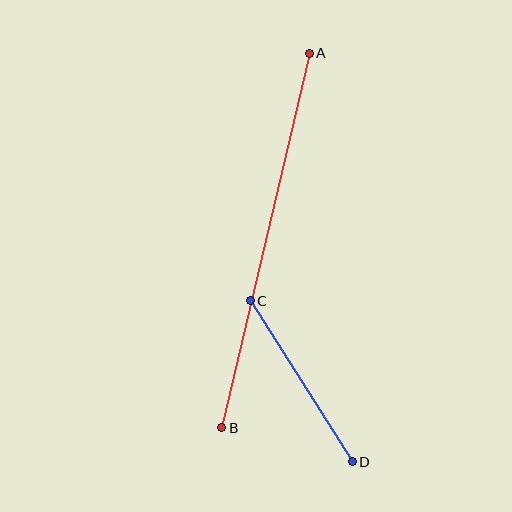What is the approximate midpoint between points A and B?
The midpoint is at approximately (265, 241) pixels.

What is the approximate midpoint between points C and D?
The midpoint is at approximately (301, 381) pixels.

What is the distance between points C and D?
The distance is approximately 191 pixels.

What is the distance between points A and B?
The distance is approximately 385 pixels.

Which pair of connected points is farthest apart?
Points A and B are farthest apart.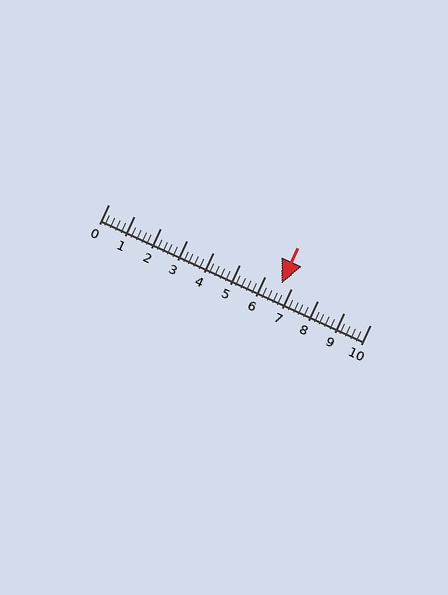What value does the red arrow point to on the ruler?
The red arrow points to approximately 6.6.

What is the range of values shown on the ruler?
The ruler shows values from 0 to 10.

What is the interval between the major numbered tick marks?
The major tick marks are spaced 1 units apart.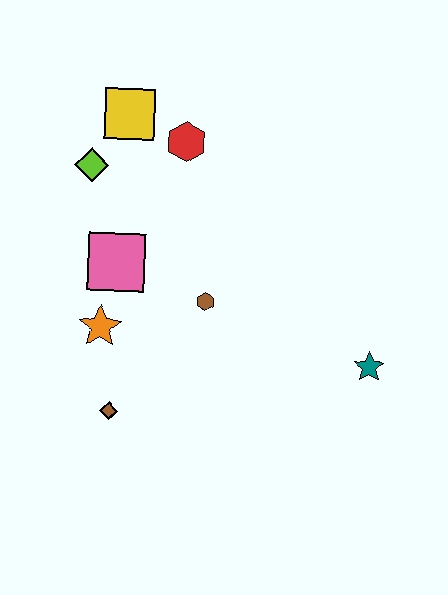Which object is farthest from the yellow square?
The teal star is farthest from the yellow square.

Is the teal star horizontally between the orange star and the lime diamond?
No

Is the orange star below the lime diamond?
Yes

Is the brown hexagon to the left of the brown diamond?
No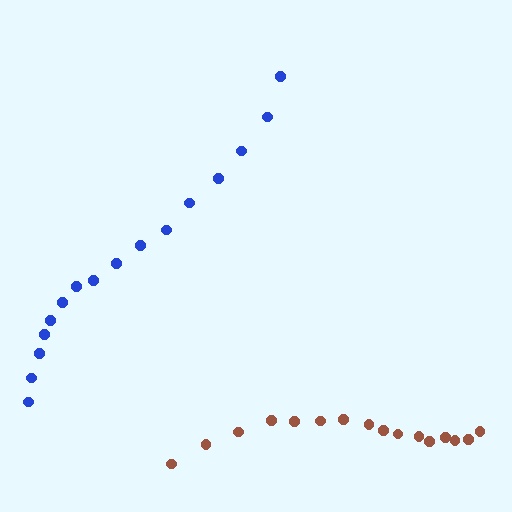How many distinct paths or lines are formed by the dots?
There are 2 distinct paths.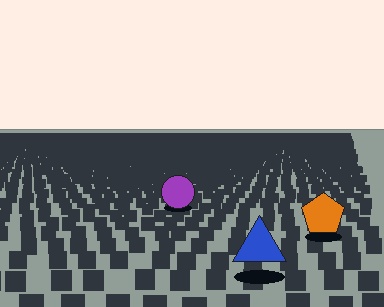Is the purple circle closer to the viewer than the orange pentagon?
No. The orange pentagon is closer — you can tell from the texture gradient: the ground texture is coarser near it.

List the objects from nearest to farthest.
From nearest to farthest: the blue triangle, the orange pentagon, the purple circle.